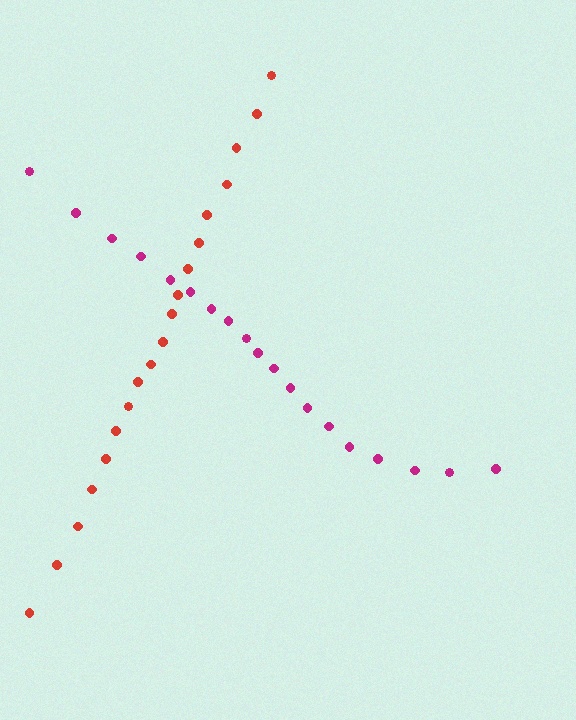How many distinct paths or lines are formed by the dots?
There are 2 distinct paths.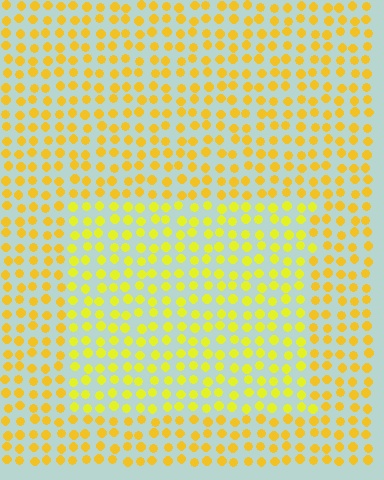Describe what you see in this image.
The image is filled with small yellow elements in a uniform arrangement. A rectangle-shaped region is visible where the elements are tinted to a slightly different hue, forming a subtle color boundary.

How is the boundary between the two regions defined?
The boundary is defined purely by a slight shift in hue (about 18 degrees). Spacing, size, and orientation are identical on both sides.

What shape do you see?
I see a rectangle.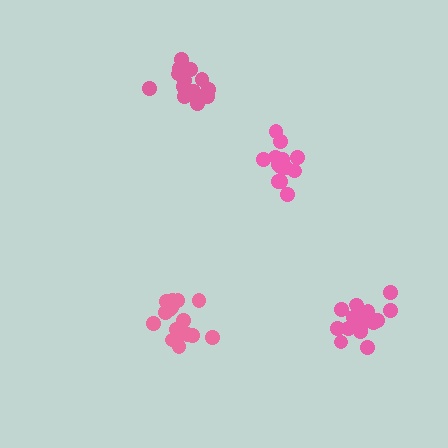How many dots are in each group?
Group 1: 17 dots, Group 2: 16 dots, Group 3: 13 dots, Group 4: 16 dots (62 total).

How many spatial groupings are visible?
There are 4 spatial groupings.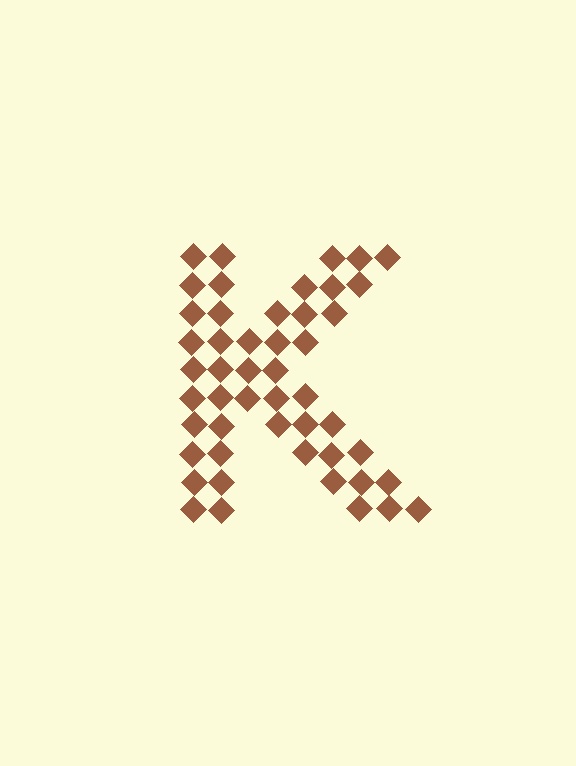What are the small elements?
The small elements are diamonds.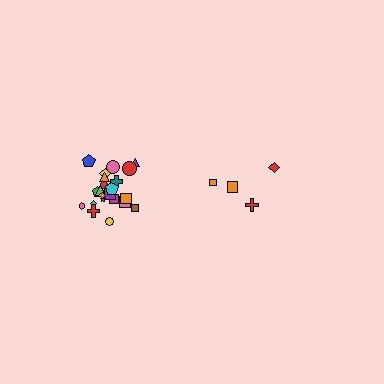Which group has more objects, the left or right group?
The left group.